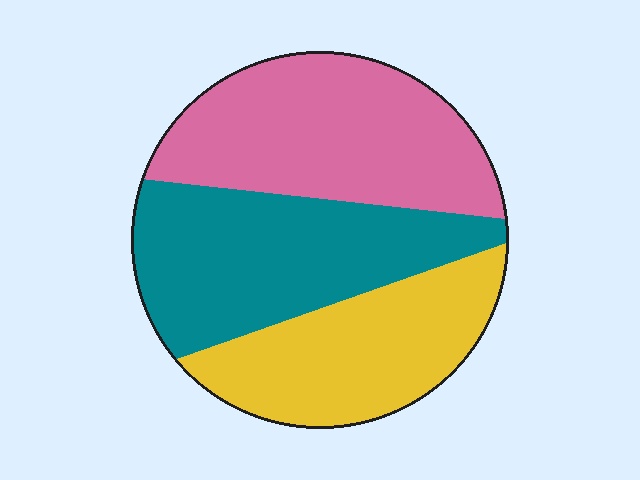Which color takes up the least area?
Yellow, at roughly 30%.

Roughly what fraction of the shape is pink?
Pink takes up about three eighths (3/8) of the shape.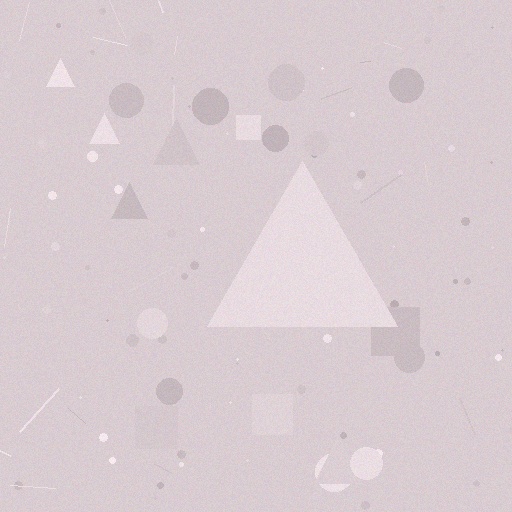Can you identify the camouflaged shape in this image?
The camouflaged shape is a triangle.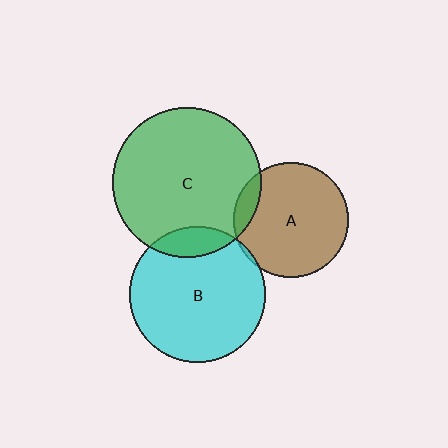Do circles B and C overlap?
Yes.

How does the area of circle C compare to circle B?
Approximately 1.2 times.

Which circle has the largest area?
Circle C (green).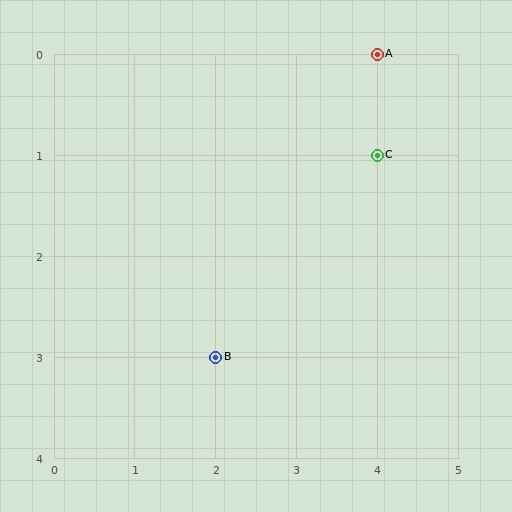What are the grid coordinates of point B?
Point B is at grid coordinates (2, 3).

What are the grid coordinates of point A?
Point A is at grid coordinates (4, 0).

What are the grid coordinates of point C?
Point C is at grid coordinates (4, 1).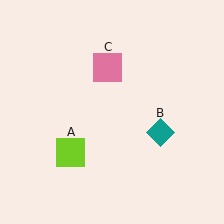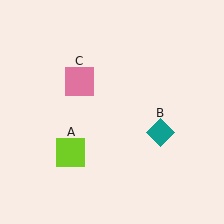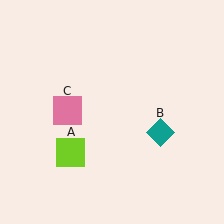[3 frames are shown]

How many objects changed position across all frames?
1 object changed position: pink square (object C).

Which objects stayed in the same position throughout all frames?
Lime square (object A) and teal diamond (object B) remained stationary.